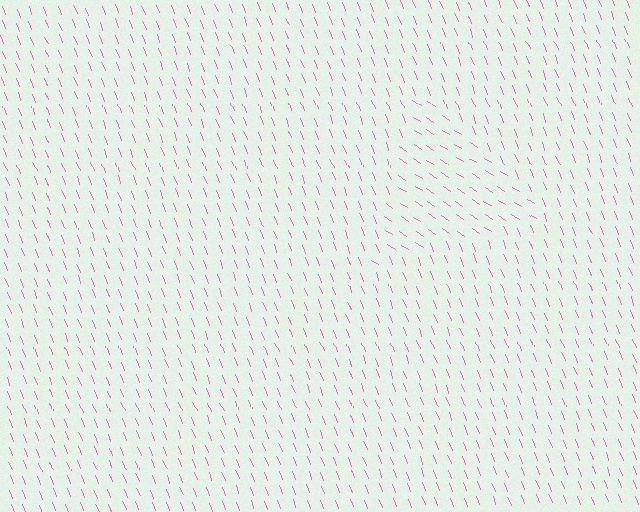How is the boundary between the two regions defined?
The boundary is defined purely by a change in line orientation (approximately 36 degrees difference). All lines are the same color and thickness.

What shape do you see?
I see a triangle.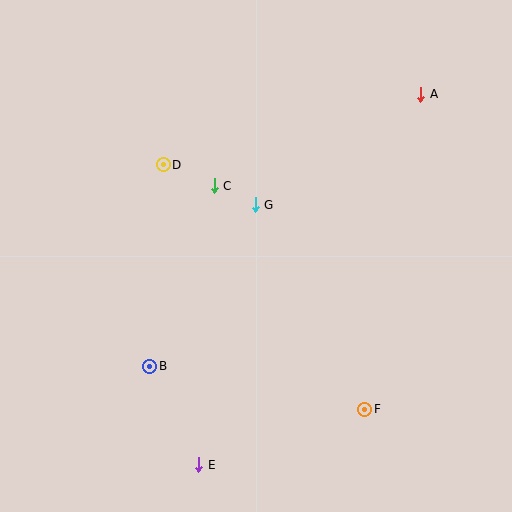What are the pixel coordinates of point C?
Point C is at (214, 186).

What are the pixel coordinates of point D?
Point D is at (163, 165).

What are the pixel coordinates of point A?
Point A is at (421, 94).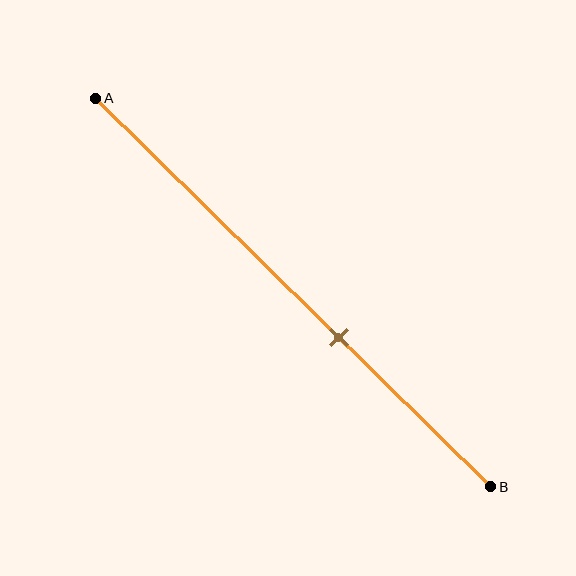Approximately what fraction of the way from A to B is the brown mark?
The brown mark is approximately 60% of the way from A to B.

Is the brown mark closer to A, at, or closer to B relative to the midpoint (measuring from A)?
The brown mark is closer to point B than the midpoint of segment AB.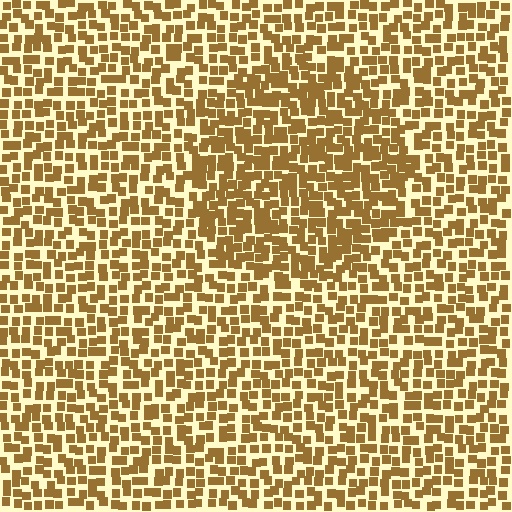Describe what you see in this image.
The image contains small brown elements arranged at two different densities. A circle-shaped region is visible where the elements are more densely packed than the surrounding area.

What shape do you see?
I see a circle.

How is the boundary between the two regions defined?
The boundary is defined by a change in element density (approximately 1.4x ratio). All elements are the same color, size, and shape.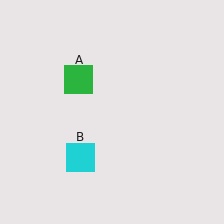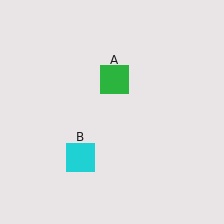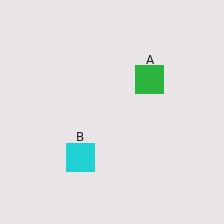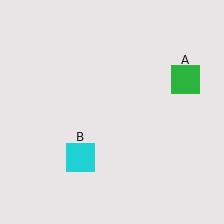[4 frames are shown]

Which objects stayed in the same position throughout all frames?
Cyan square (object B) remained stationary.